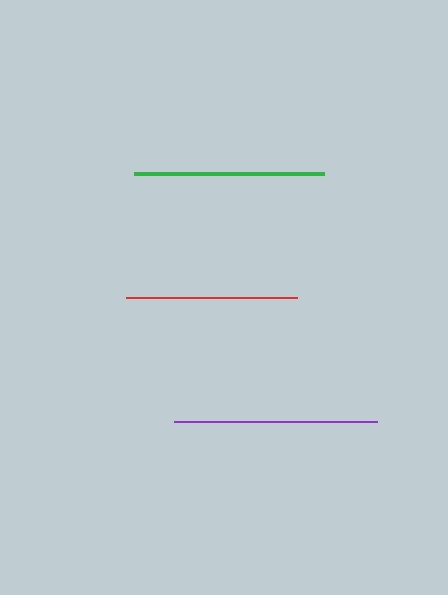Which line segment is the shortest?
The red line is the shortest at approximately 171 pixels.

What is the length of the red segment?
The red segment is approximately 171 pixels long.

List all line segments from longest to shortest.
From longest to shortest: purple, green, red.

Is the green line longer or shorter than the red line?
The green line is longer than the red line.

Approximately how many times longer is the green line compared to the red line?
The green line is approximately 1.1 times the length of the red line.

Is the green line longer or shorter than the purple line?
The purple line is longer than the green line.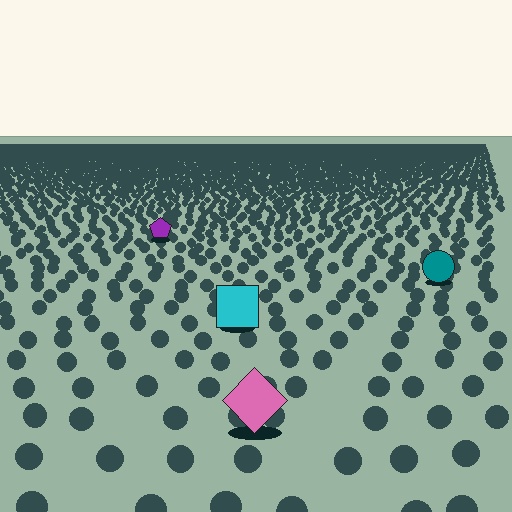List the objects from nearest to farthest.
From nearest to farthest: the pink diamond, the cyan square, the teal circle, the purple pentagon.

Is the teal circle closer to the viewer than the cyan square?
No. The cyan square is closer — you can tell from the texture gradient: the ground texture is coarser near it.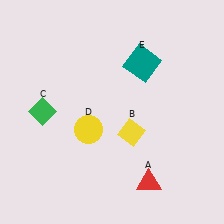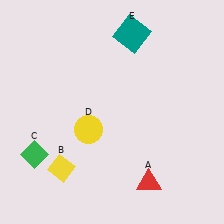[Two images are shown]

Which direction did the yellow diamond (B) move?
The yellow diamond (B) moved left.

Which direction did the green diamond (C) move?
The green diamond (C) moved down.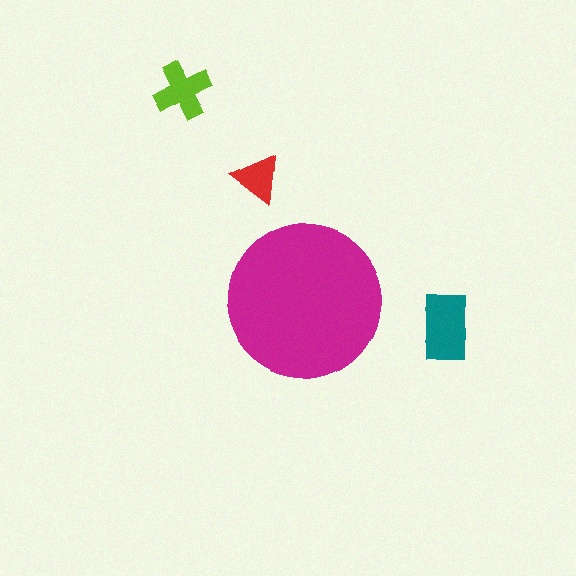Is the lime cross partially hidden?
No, the lime cross is fully visible.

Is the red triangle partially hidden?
No, the red triangle is fully visible.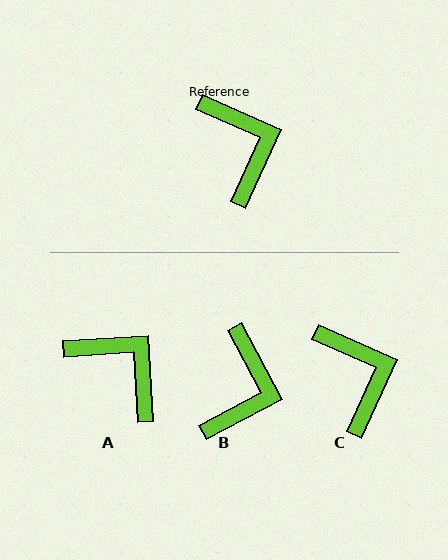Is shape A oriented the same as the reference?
No, it is off by about 28 degrees.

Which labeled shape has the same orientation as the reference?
C.